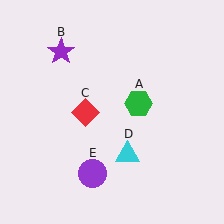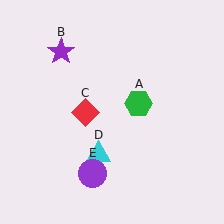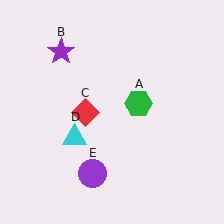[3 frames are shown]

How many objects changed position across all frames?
1 object changed position: cyan triangle (object D).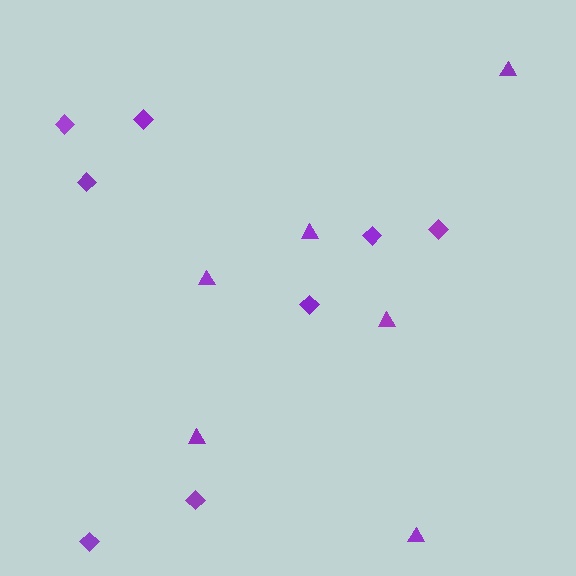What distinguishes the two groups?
There are 2 groups: one group of triangles (6) and one group of diamonds (8).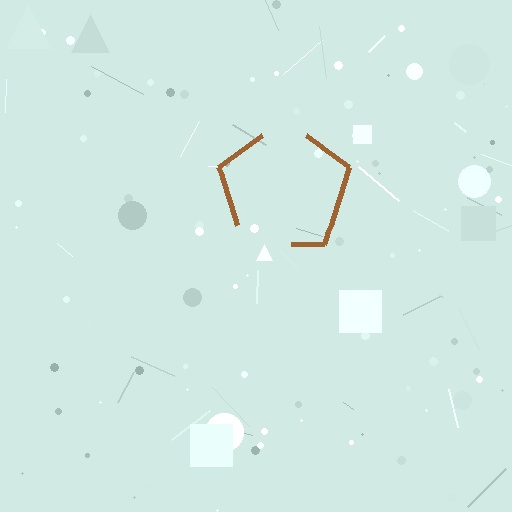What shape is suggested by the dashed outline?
The dashed outline suggests a pentagon.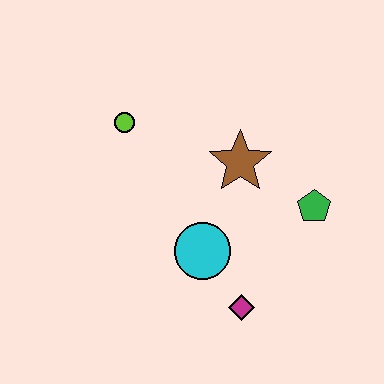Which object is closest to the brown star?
The green pentagon is closest to the brown star.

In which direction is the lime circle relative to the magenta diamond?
The lime circle is above the magenta diamond.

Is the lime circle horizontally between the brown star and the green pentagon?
No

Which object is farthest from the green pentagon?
The lime circle is farthest from the green pentagon.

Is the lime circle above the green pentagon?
Yes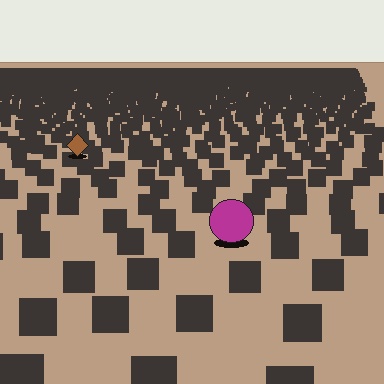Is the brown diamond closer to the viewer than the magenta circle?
No. The magenta circle is closer — you can tell from the texture gradient: the ground texture is coarser near it.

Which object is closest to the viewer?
The magenta circle is closest. The texture marks near it are larger and more spread out.